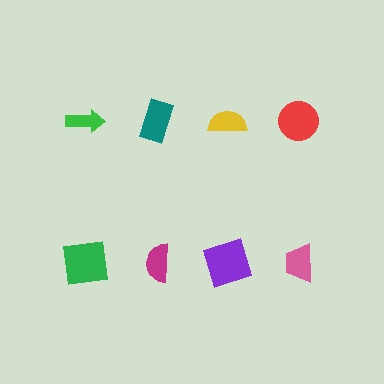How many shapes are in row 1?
4 shapes.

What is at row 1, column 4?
A red circle.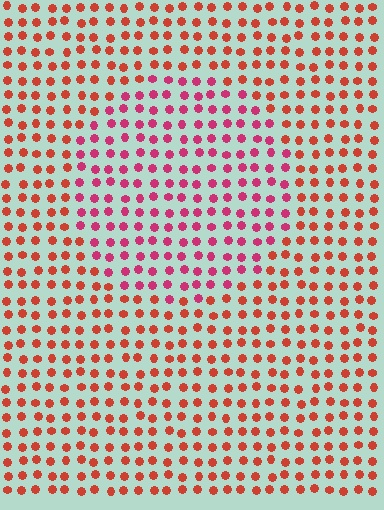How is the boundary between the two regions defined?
The boundary is defined purely by a slight shift in hue (about 32 degrees). Spacing, size, and orientation are identical on both sides.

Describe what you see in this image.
The image is filled with small red elements in a uniform arrangement. A circle-shaped region is visible where the elements are tinted to a slightly different hue, forming a subtle color boundary.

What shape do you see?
I see a circle.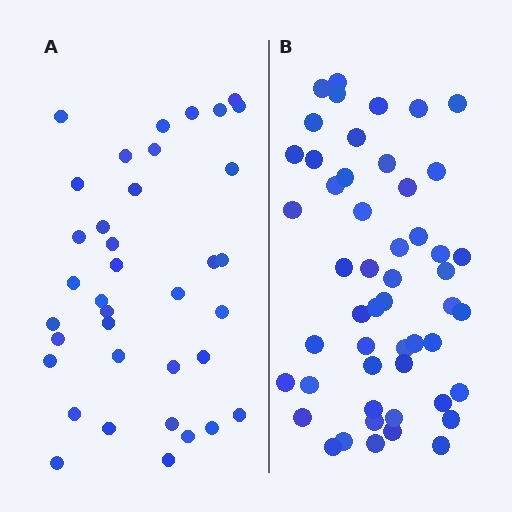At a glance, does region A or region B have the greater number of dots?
Region B (the right region) has more dots.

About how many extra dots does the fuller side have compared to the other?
Region B has approximately 15 more dots than region A.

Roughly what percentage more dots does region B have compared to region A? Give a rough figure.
About 40% more.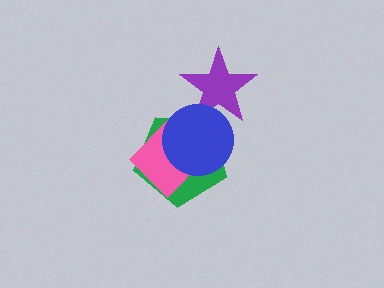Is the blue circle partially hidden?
No, no other shape covers it.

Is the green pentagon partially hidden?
Yes, it is partially covered by another shape.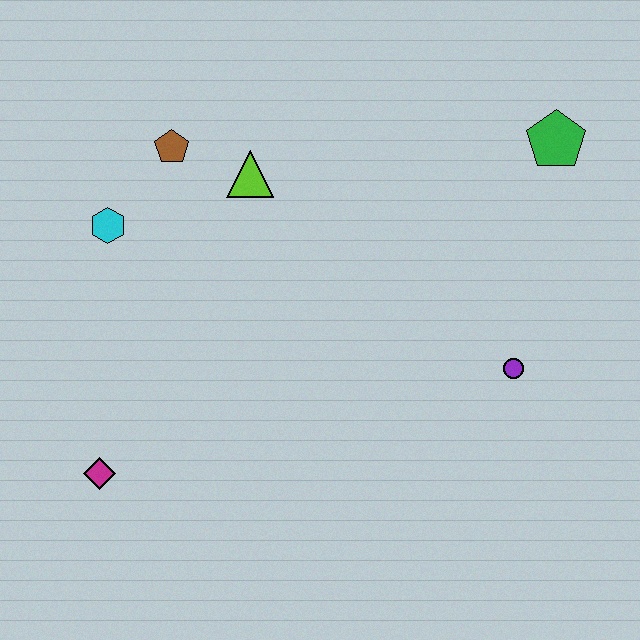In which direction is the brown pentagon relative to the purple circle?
The brown pentagon is to the left of the purple circle.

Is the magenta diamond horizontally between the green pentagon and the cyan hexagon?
No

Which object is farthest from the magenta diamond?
The green pentagon is farthest from the magenta diamond.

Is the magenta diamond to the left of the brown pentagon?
Yes